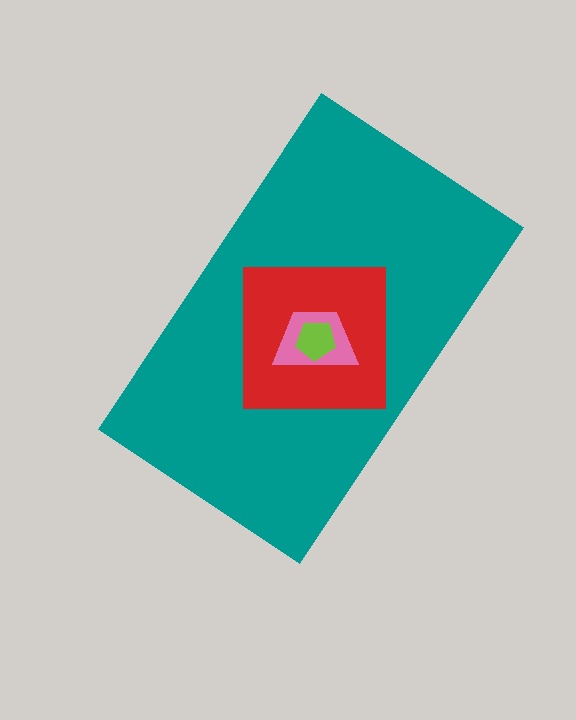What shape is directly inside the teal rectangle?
The red square.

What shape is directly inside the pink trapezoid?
The lime pentagon.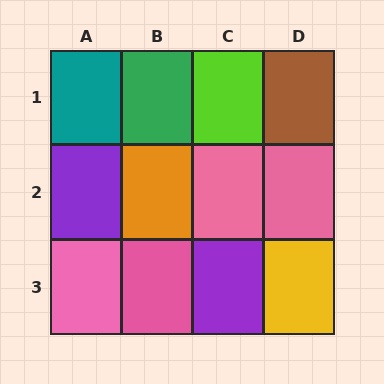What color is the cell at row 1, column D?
Brown.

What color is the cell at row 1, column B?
Green.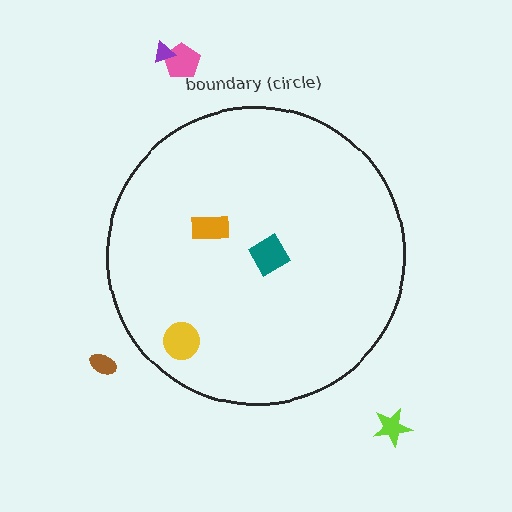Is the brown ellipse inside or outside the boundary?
Outside.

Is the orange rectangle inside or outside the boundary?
Inside.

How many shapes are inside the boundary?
3 inside, 4 outside.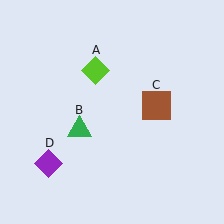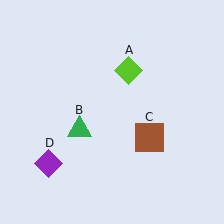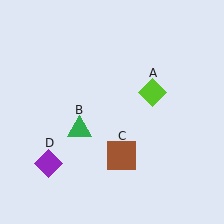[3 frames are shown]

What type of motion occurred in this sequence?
The lime diamond (object A), brown square (object C) rotated clockwise around the center of the scene.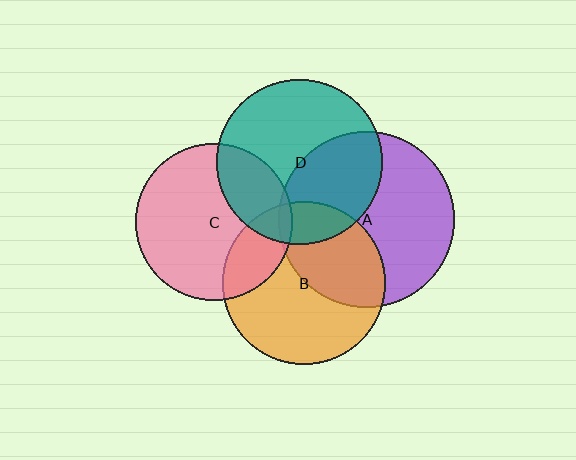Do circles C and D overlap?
Yes.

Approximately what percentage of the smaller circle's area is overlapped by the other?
Approximately 25%.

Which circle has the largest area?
Circle A (purple).